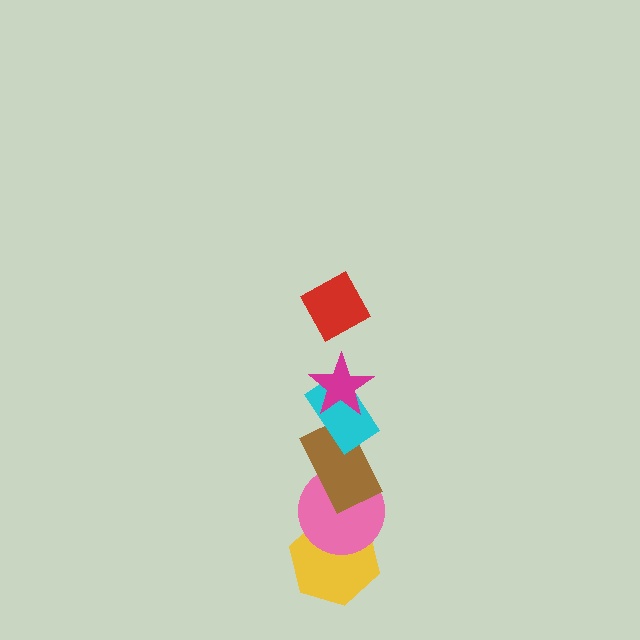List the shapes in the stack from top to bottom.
From top to bottom: the red diamond, the magenta star, the cyan rectangle, the brown rectangle, the pink circle, the yellow hexagon.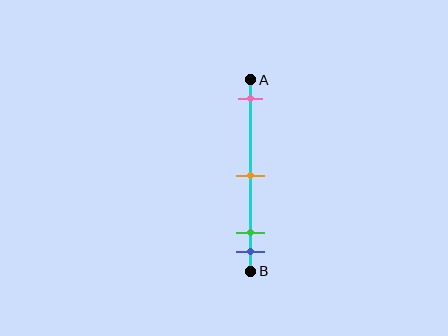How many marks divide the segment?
There are 4 marks dividing the segment.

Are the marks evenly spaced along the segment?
No, the marks are not evenly spaced.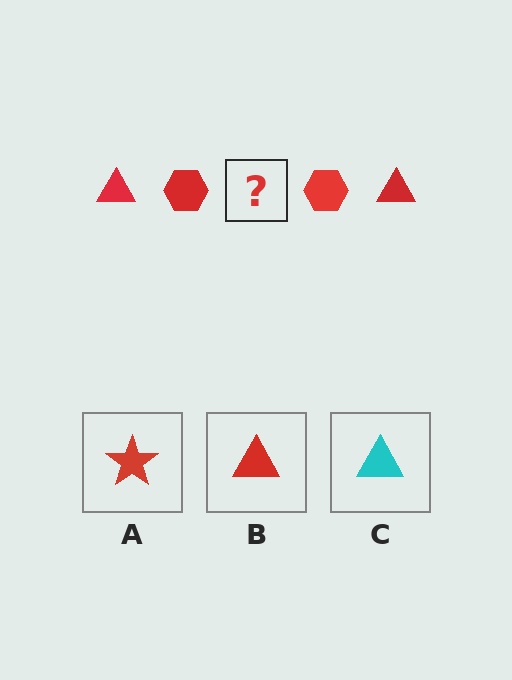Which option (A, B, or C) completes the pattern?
B.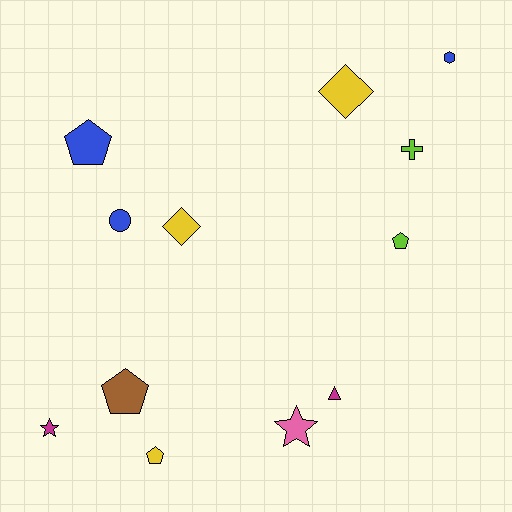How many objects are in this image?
There are 12 objects.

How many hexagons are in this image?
There is 1 hexagon.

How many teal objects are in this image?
There are no teal objects.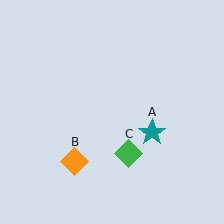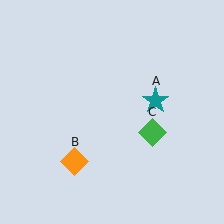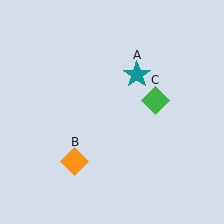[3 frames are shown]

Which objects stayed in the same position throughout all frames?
Orange diamond (object B) remained stationary.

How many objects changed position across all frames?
2 objects changed position: teal star (object A), green diamond (object C).